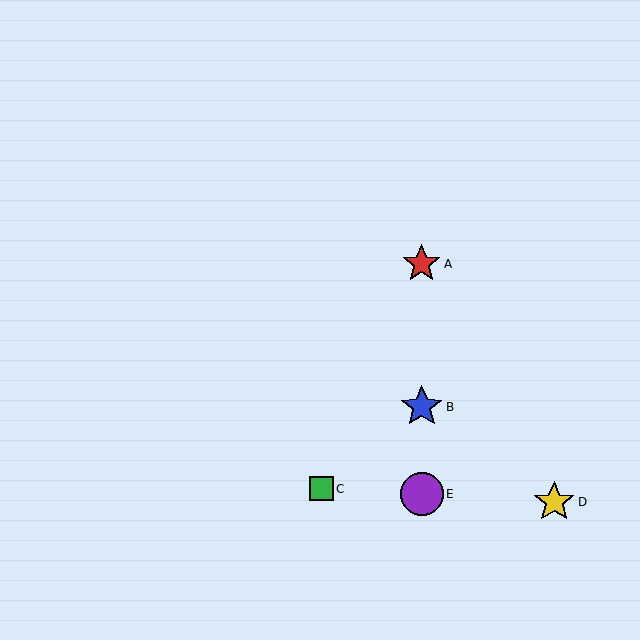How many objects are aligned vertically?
3 objects (A, B, E) are aligned vertically.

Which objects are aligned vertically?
Objects A, B, E are aligned vertically.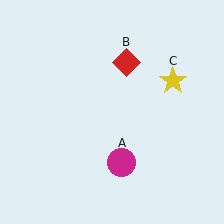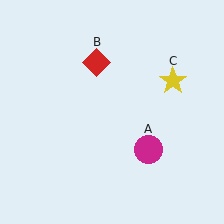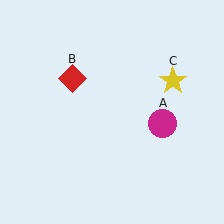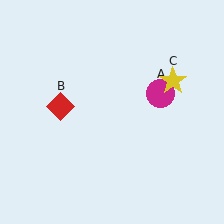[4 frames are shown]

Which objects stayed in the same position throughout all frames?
Yellow star (object C) remained stationary.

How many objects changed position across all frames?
2 objects changed position: magenta circle (object A), red diamond (object B).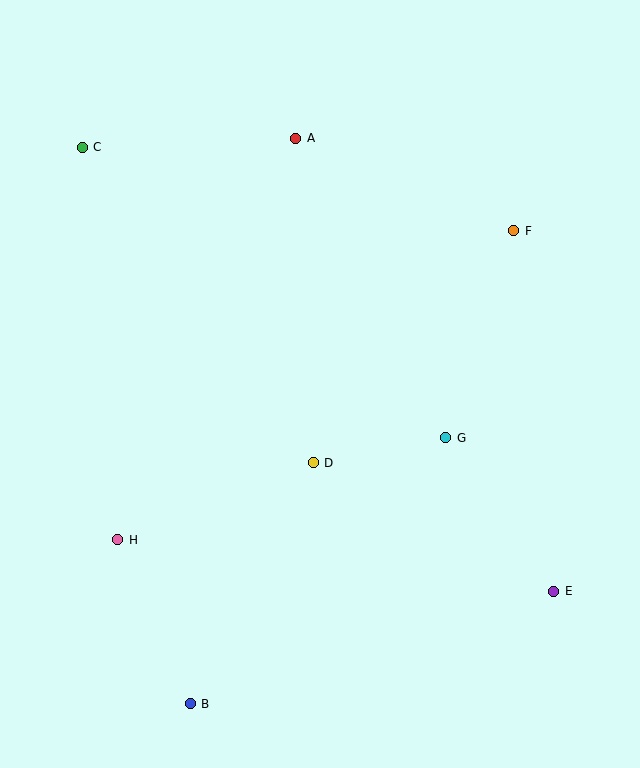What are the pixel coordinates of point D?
Point D is at (313, 463).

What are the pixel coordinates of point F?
Point F is at (514, 231).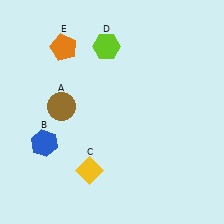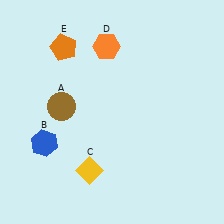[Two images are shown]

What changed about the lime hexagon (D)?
In Image 1, D is lime. In Image 2, it changed to orange.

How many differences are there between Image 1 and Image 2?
There is 1 difference between the two images.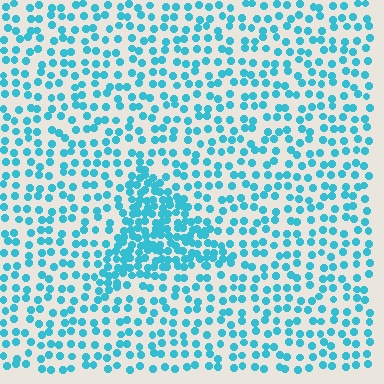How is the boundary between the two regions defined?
The boundary is defined by a change in element density (approximately 2.3x ratio). All elements are the same color, size, and shape.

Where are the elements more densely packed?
The elements are more densely packed inside the triangle boundary.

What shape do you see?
I see a triangle.